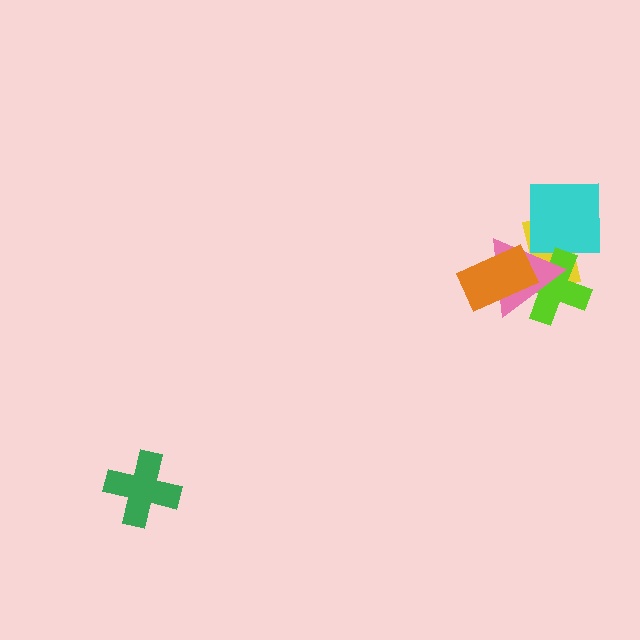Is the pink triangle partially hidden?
Yes, it is partially covered by another shape.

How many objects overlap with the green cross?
0 objects overlap with the green cross.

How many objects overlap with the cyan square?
2 objects overlap with the cyan square.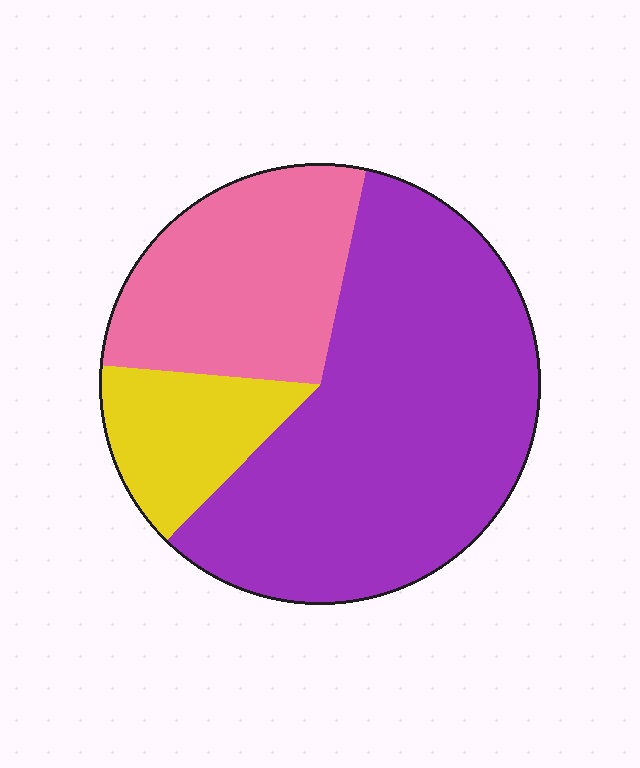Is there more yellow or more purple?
Purple.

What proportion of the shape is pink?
Pink takes up about one quarter (1/4) of the shape.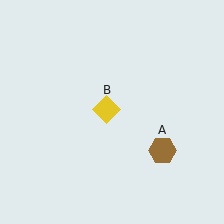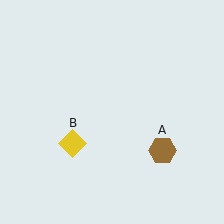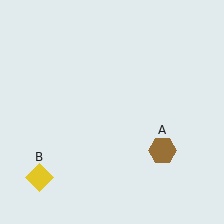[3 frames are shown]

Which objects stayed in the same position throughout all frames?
Brown hexagon (object A) remained stationary.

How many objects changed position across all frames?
1 object changed position: yellow diamond (object B).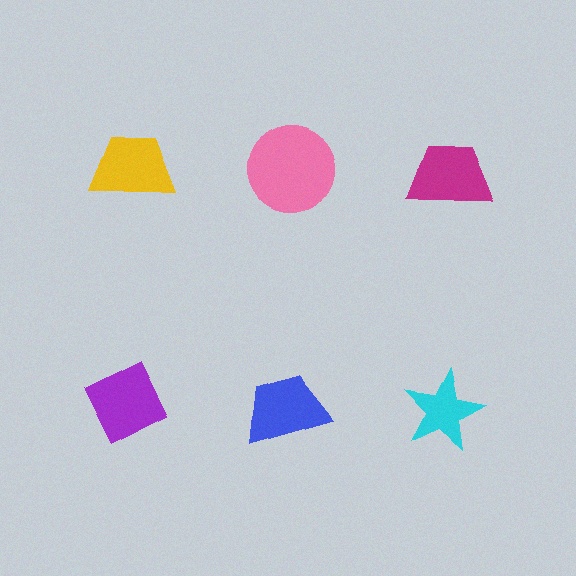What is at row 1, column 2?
A pink circle.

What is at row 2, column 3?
A cyan star.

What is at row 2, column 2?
A blue trapezoid.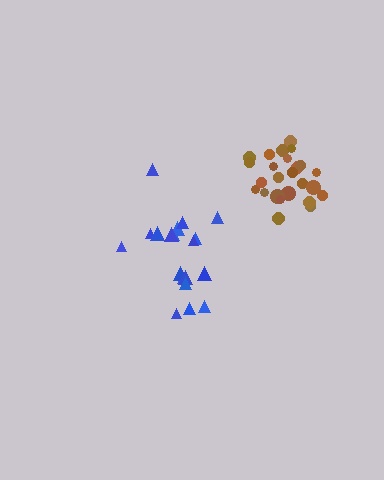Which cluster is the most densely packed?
Brown.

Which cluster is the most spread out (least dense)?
Blue.